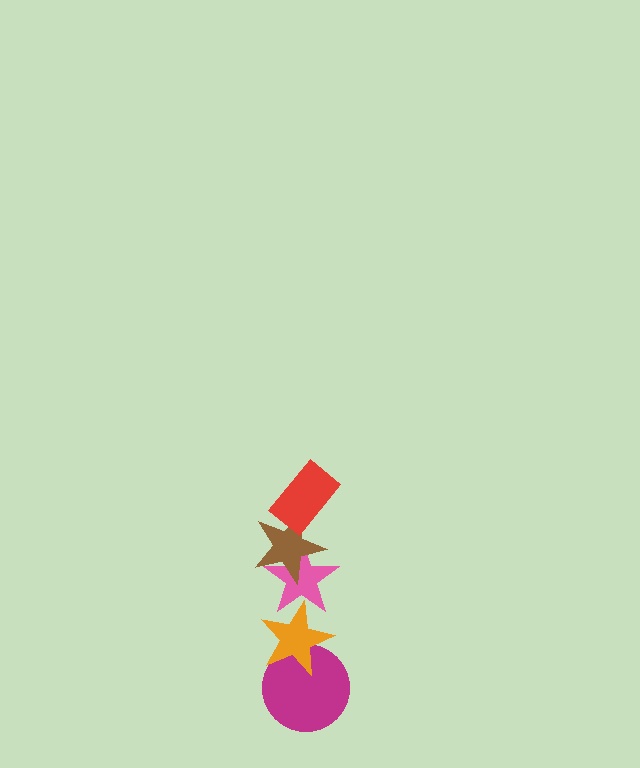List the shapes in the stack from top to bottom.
From top to bottom: the red rectangle, the brown star, the pink star, the orange star, the magenta circle.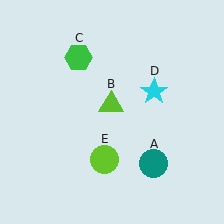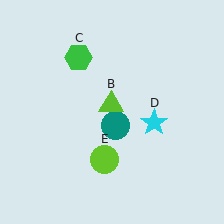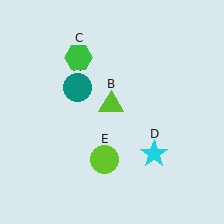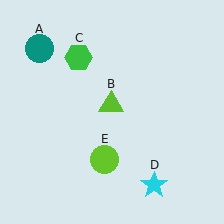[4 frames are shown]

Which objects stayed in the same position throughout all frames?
Lime triangle (object B) and green hexagon (object C) and lime circle (object E) remained stationary.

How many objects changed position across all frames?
2 objects changed position: teal circle (object A), cyan star (object D).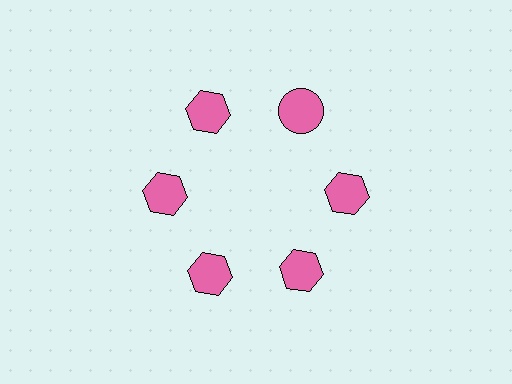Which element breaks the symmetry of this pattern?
The pink circle at roughly the 1 o'clock position breaks the symmetry. All other shapes are pink hexagons.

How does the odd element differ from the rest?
It has a different shape: circle instead of hexagon.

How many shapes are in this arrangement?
There are 6 shapes arranged in a ring pattern.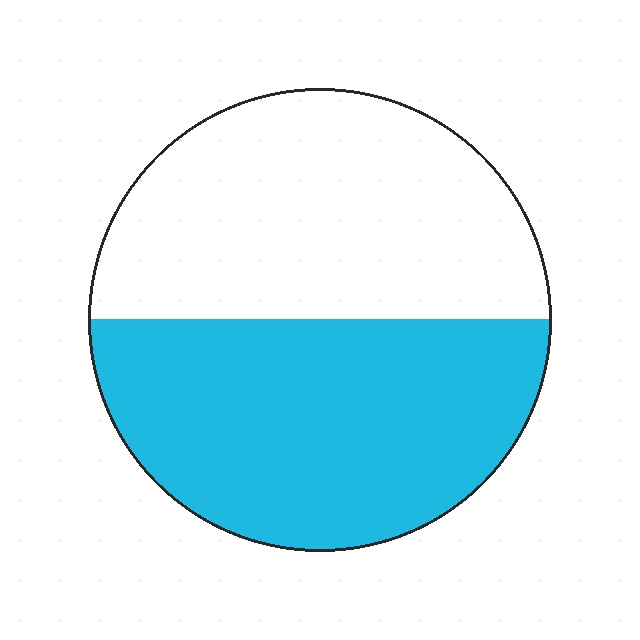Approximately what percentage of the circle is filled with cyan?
Approximately 50%.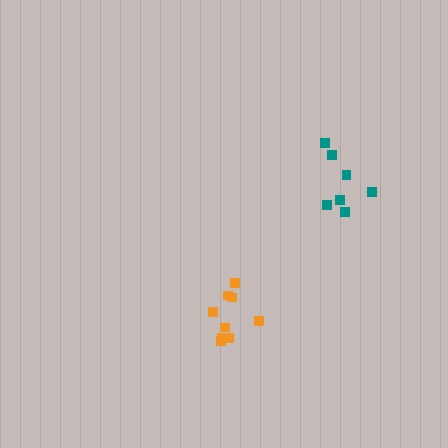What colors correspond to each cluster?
The clusters are colored: orange, teal.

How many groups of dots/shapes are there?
There are 2 groups.